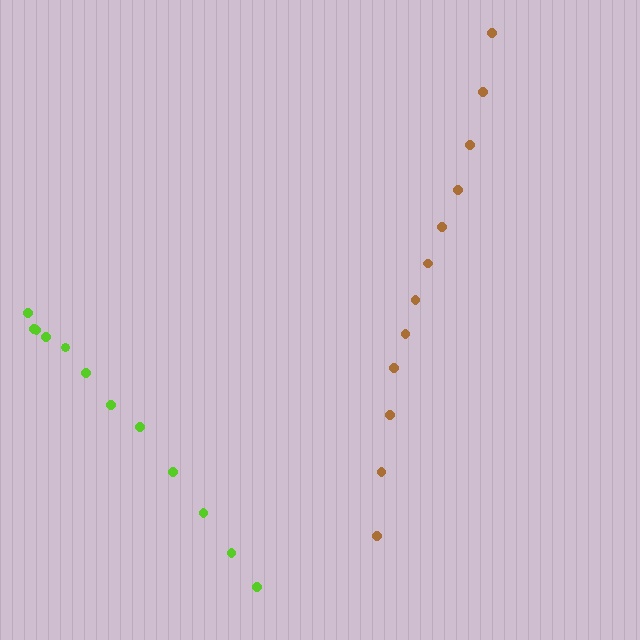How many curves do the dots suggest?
There are 2 distinct paths.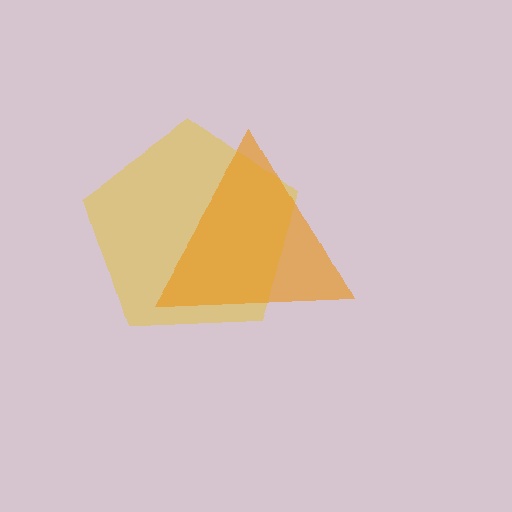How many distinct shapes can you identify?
There are 2 distinct shapes: a yellow pentagon, an orange triangle.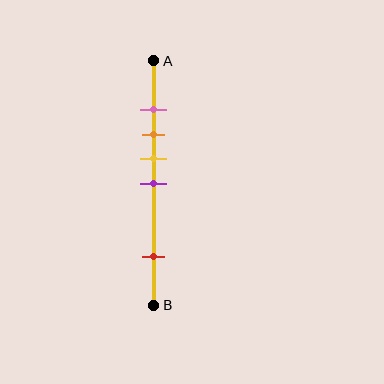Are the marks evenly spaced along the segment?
No, the marks are not evenly spaced.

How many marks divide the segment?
There are 5 marks dividing the segment.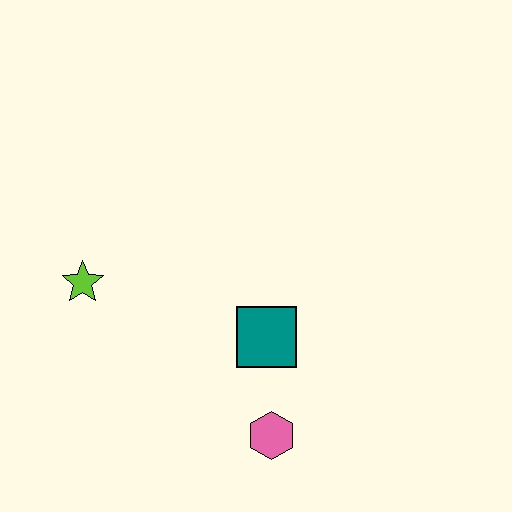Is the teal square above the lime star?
No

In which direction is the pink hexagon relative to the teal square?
The pink hexagon is below the teal square.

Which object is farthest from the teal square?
The lime star is farthest from the teal square.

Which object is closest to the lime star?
The teal square is closest to the lime star.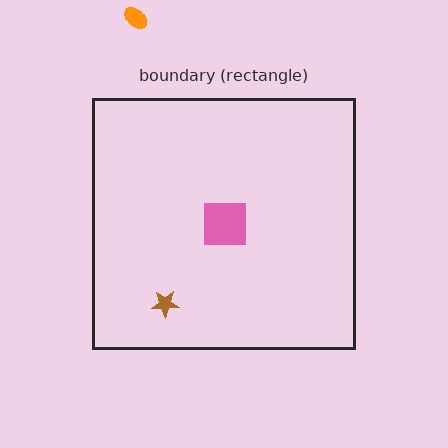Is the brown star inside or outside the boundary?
Inside.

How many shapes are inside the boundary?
2 inside, 1 outside.